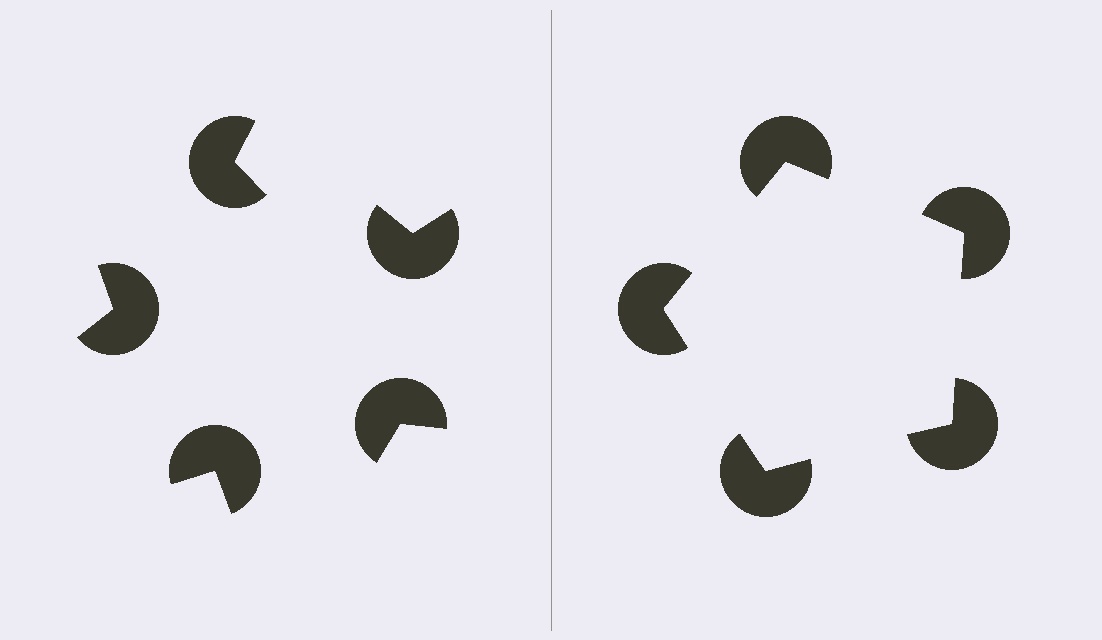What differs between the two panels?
The pac-man discs are positioned identically on both sides; only the wedge orientations differ. On the right they align to a pentagon; on the left they are misaligned.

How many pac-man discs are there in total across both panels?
10 — 5 on each side.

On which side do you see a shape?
An illusory pentagon appears on the right side. On the left side the wedge cuts are rotated, so no coherent shape forms.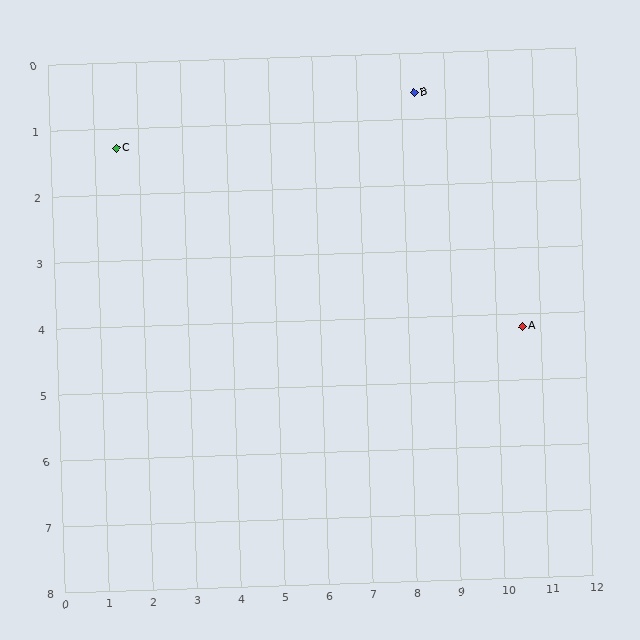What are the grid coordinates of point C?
Point C is at approximately (1.5, 1.3).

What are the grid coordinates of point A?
Point A is at approximately (10.6, 4.2).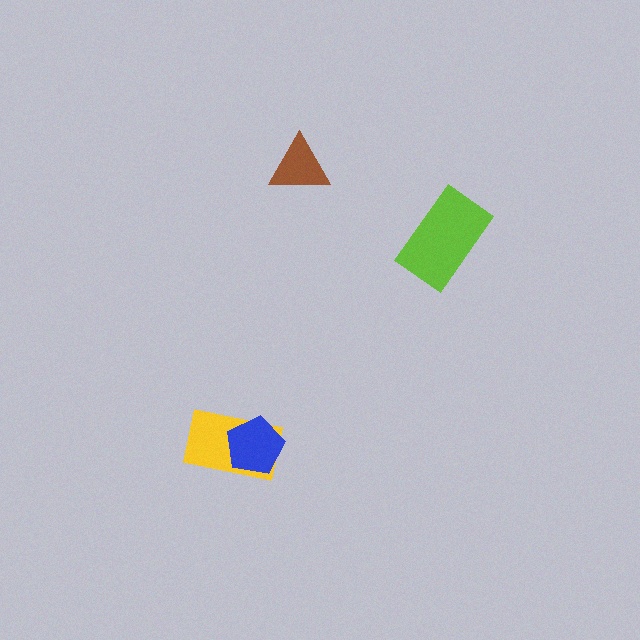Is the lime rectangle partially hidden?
No, no other shape covers it.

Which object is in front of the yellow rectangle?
The blue pentagon is in front of the yellow rectangle.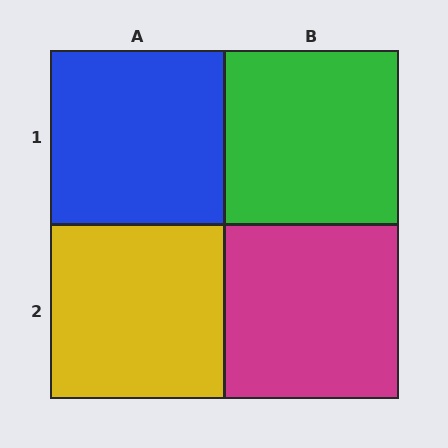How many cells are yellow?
1 cell is yellow.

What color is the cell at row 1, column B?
Green.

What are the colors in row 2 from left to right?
Yellow, magenta.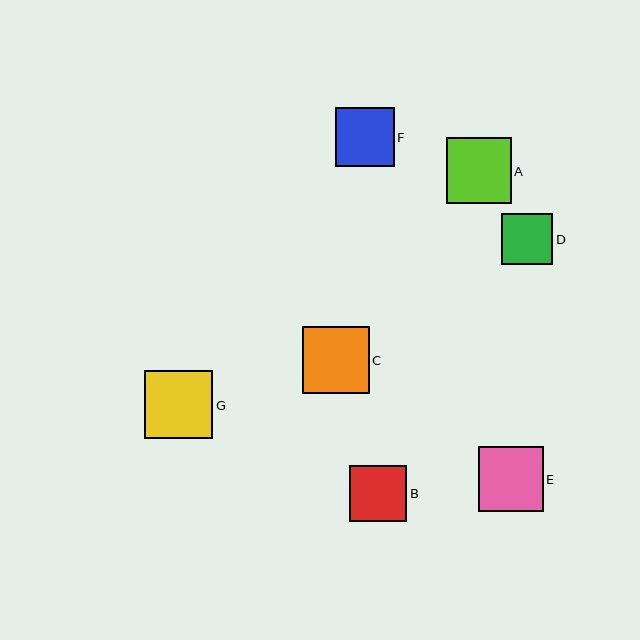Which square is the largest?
Square G is the largest with a size of approximately 68 pixels.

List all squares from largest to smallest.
From largest to smallest: G, C, A, E, F, B, D.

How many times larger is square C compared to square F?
Square C is approximately 1.1 times the size of square F.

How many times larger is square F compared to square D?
Square F is approximately 1.1 times the size of square D.